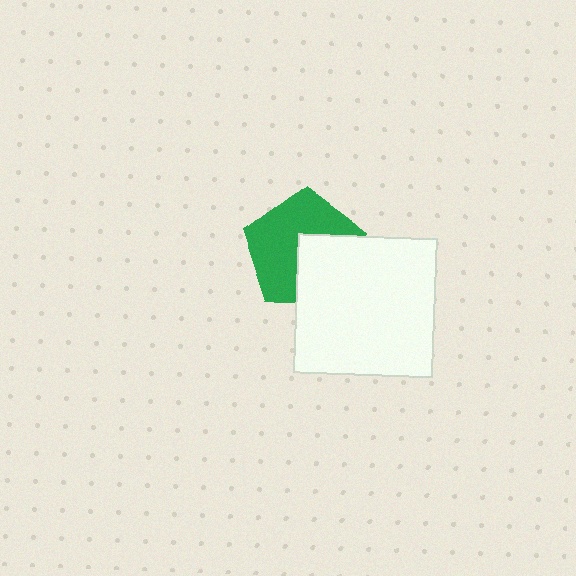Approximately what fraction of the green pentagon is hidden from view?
Roughly 40% of the green pentagon is hidden behind the white square.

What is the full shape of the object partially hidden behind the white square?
The partially hidden object is a green pentagon.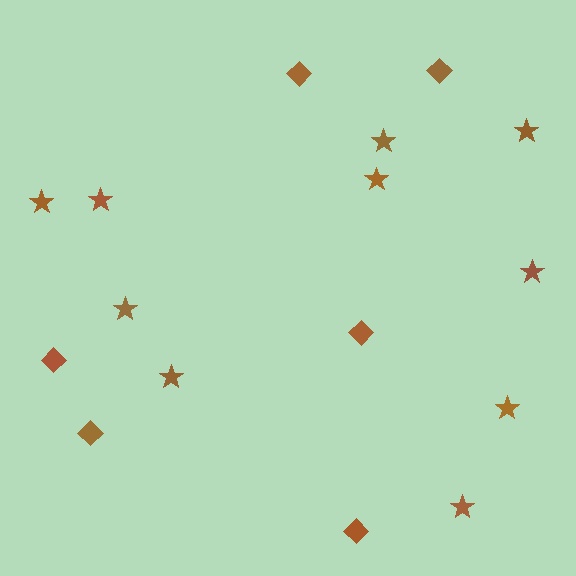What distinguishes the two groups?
There are 2 groups: one group of stars (10) and one group of diamonds (6).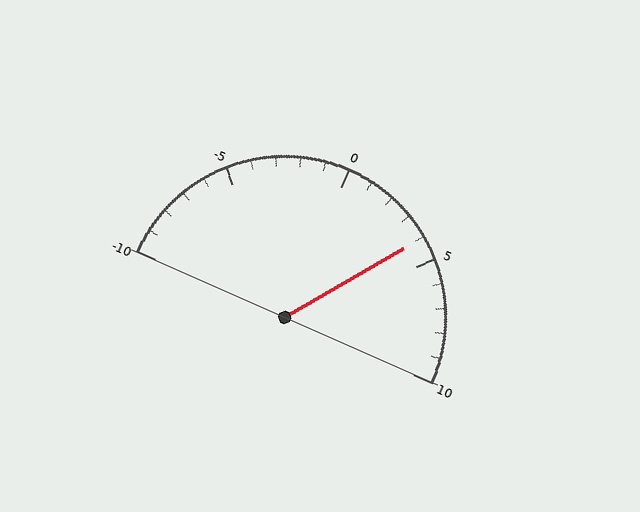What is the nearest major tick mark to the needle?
The nearest major tick mark is 5.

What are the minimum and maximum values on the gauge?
The gauge ranges from -10 to 10.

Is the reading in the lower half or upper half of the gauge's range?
The reading is in the upper half of the range (-10 to 10).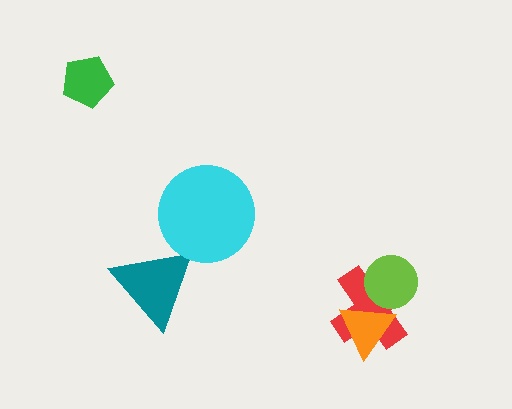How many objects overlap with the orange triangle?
2 objects overlap with the orange triangle.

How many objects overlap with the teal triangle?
0 objects overlap with the teal triangle.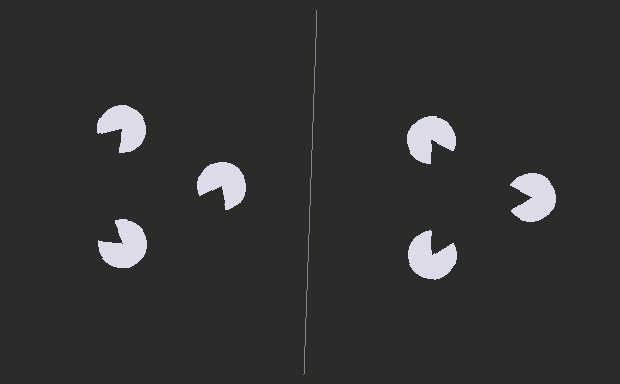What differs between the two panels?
The pac-man discs are positioned identically on both sides; only the wedge orientations differ. On the right they align to a triangle; on the left they are misaligned.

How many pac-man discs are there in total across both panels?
6 — 3 on each side.